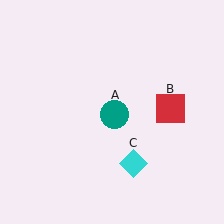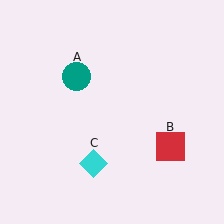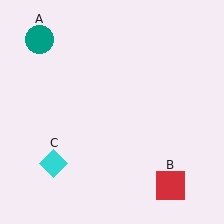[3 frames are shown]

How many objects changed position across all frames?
3 objects changed position: teal circle (object A), red square (object B), cyan diamond (object C).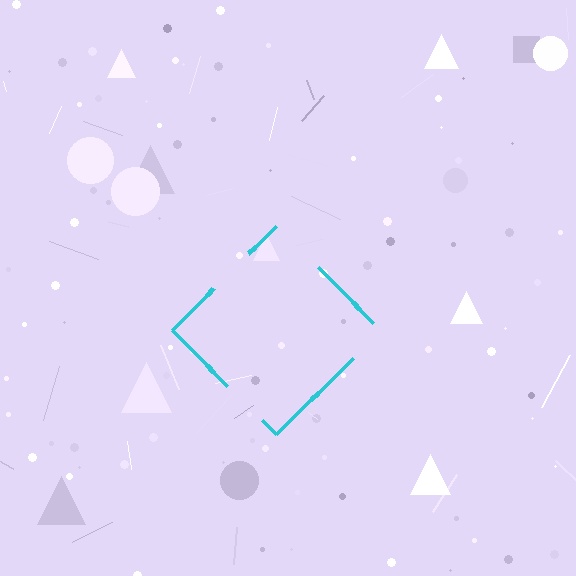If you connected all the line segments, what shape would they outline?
They would outline a diamond.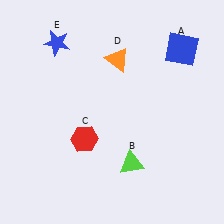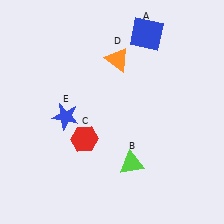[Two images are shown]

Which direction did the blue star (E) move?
The blue star (E) moved down.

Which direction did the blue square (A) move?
The blue square (A) moved left.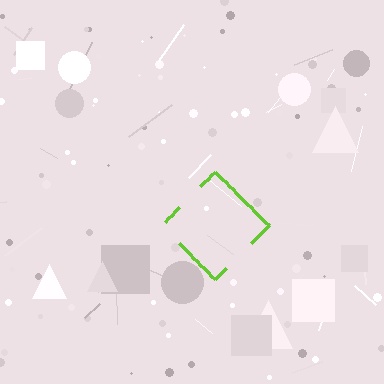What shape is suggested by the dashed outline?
The dashed outline suggests a diamond.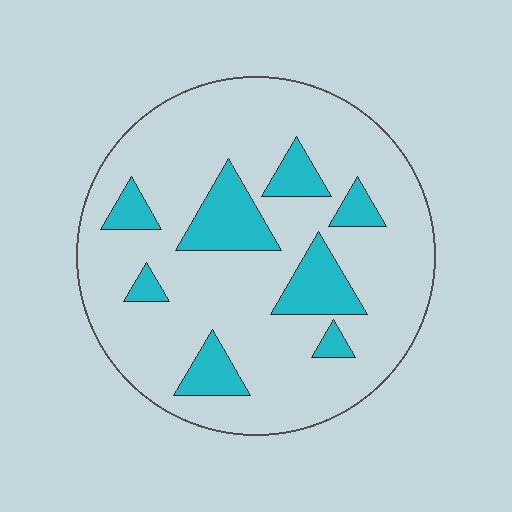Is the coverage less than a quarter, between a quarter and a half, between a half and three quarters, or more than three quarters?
Less than a quarter.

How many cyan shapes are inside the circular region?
8.